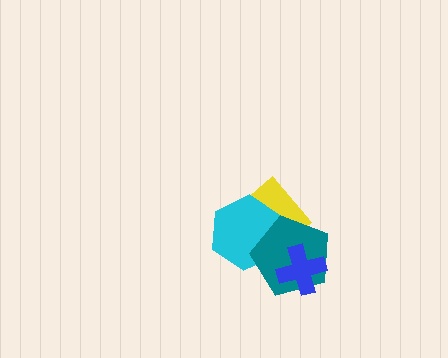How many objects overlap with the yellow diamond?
2 objects overlap with the yellow diamond.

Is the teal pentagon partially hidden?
Yes, it is partially covered by another shape.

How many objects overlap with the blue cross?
1 object overlaps with the blue cross.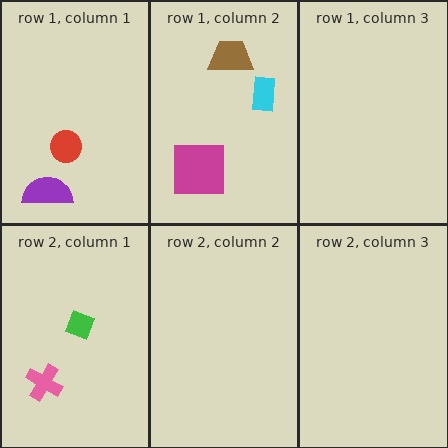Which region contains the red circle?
The row 1, column 1 region.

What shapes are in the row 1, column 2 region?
The magenta square, the brown trapezoid, the cyan rectangle.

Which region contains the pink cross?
The row 2, column 1 region.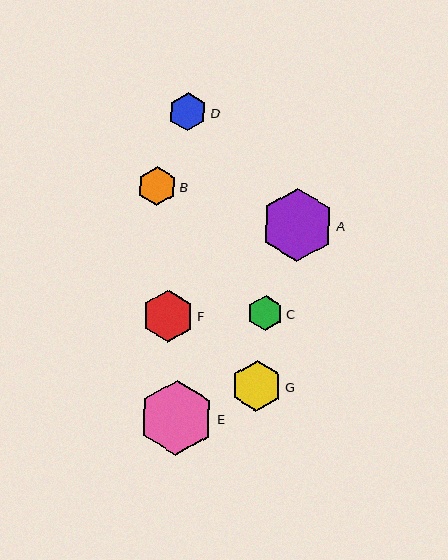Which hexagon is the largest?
Hexagon E is the largest with a size of approximately 76 pixels.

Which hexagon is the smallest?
Hexagon C is the smallest with a size of approximately 36 pixels.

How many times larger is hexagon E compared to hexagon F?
Hexagon E is approximately 1.5 times the size of hexagon F.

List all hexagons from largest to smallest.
From largest to smallest: E, A, F, G, B, D, C.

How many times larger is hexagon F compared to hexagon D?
Hexagon F is approximately 1.4 times the size of hexagon D.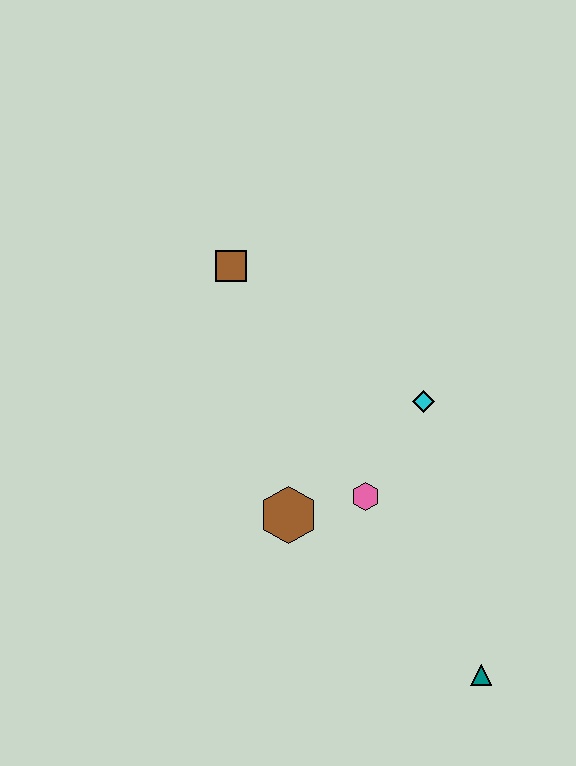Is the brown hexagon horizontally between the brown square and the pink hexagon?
Yes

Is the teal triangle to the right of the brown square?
Yes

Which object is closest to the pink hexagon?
The brown hexagon is closest to the pink hexagon.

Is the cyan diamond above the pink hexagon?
Yes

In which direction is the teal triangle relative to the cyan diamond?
The teal triangle is below the cyan diamond.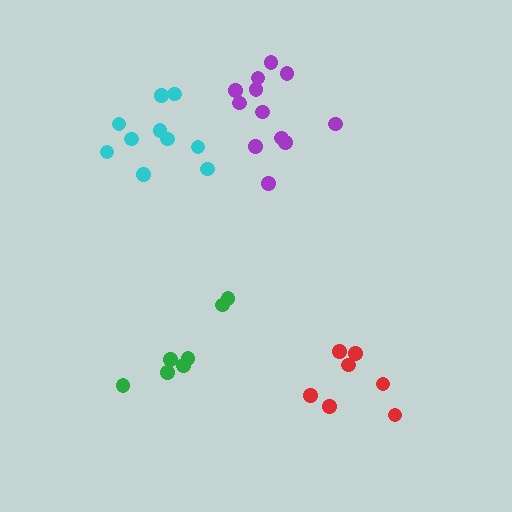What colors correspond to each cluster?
The clusters are colored: purple, cyan, green, red.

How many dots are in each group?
Group 1: 12 dots, Group 2: 10 dots, Group 3: 7 dots, Group 4: 7 dots (36 total).